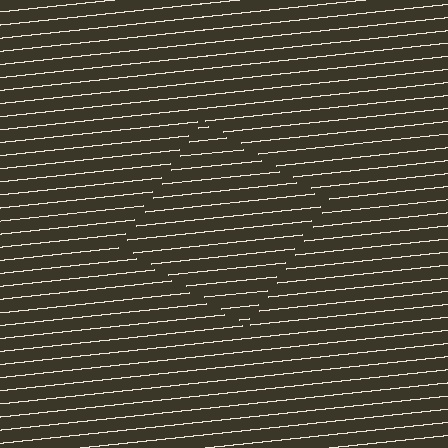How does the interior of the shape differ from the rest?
The interior of the shape contains the same grating, shifted by half a period — the contour is defined by the phase discontinuity where line-ends from the inner and outer gratings abut.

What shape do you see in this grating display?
An illusory square. The interior of the shape contains the same grating, shifted by half a period — the contour is defined by the phase discontinuity where line-ends from the inner and outer gratings abut.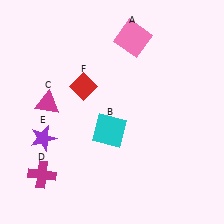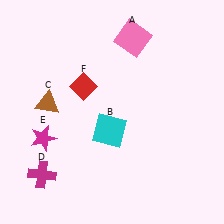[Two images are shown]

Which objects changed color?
C changed from magenta to brown. E changed from purple to magenta.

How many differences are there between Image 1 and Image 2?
There are 2 differences between the two images.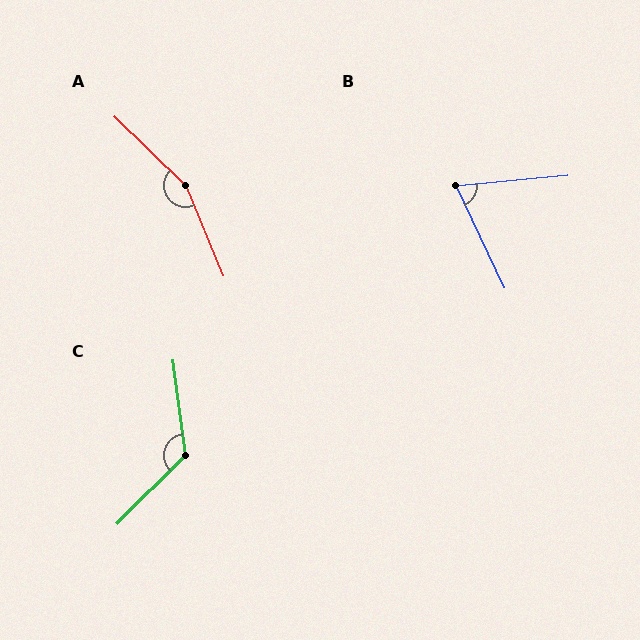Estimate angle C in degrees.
Approximately 128 degrees.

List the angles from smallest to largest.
B (70°), C (128°), A (157°).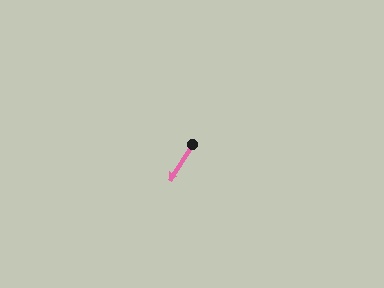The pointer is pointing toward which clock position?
Roughly 7 o'clock.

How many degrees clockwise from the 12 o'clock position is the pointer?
Approximately 212 degrees.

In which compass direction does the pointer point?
Southwest.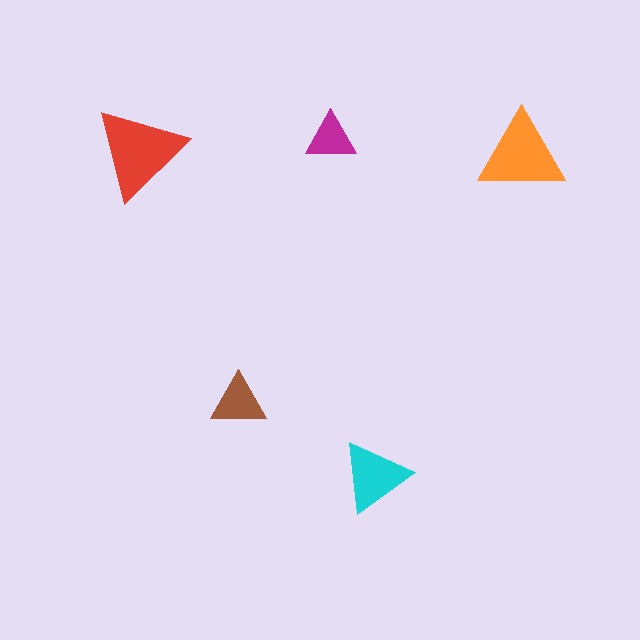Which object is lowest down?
The cyan triangle is bottommost.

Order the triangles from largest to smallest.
the red one, the orange one, the cyan one, the brown one, the magenta one.